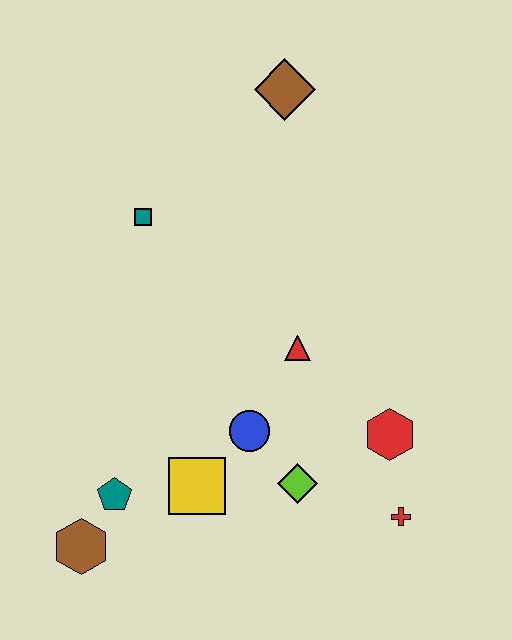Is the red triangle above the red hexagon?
Yes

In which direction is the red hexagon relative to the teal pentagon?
The red hexagon is to the right of the teal pentagon.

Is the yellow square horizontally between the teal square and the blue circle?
Yes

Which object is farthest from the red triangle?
The brown hexagon is farthest from the red triangle.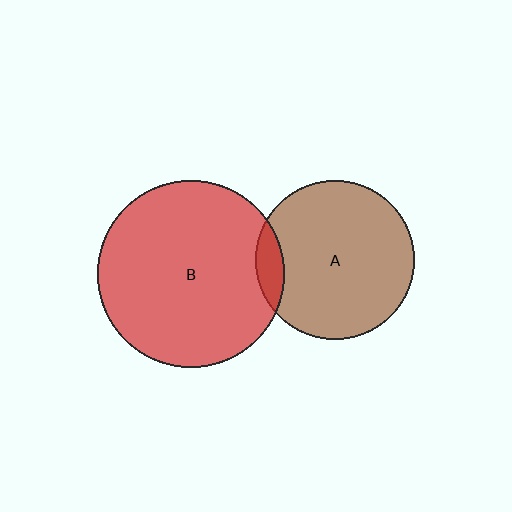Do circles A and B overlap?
Yes.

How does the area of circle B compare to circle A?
Approximately 1.4 times.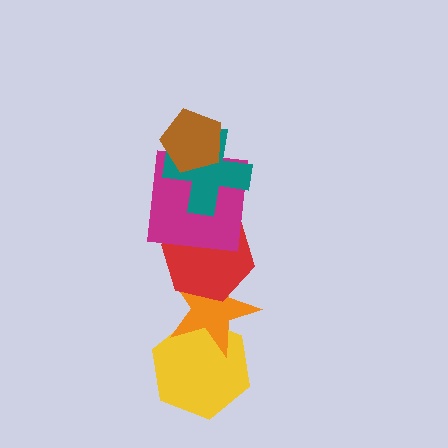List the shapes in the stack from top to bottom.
From top to bottom: the brown pentagon, the teal cross, the magenta square, the red hexagon, the orange star, the yellow hexagon.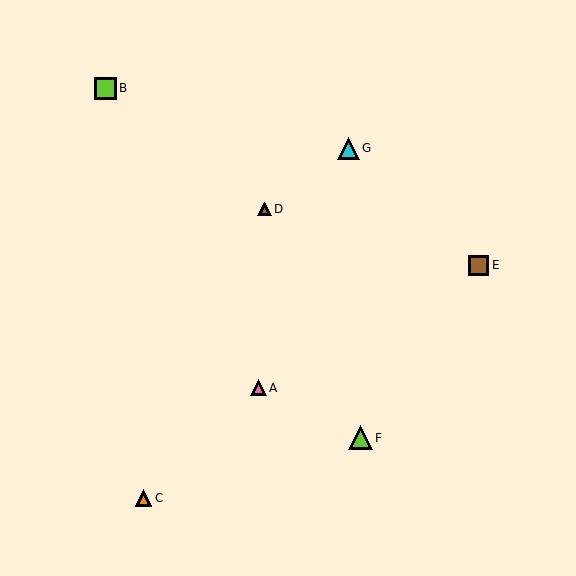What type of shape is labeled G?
Shape G is a cyan triangle.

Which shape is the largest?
The lime triangle (labeled F) is the largest.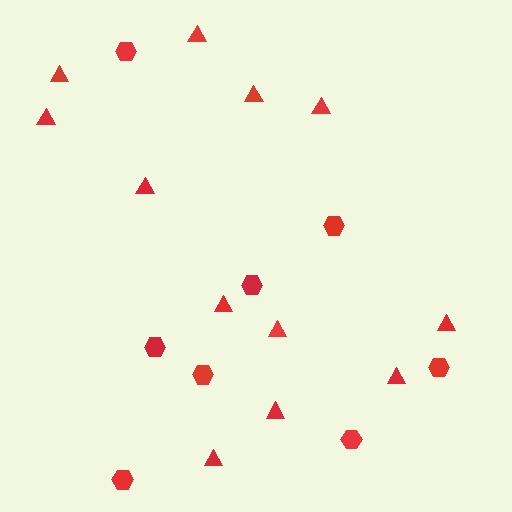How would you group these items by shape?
There are 2 groups: one group of triangles (12) and one group of hexagons (8).